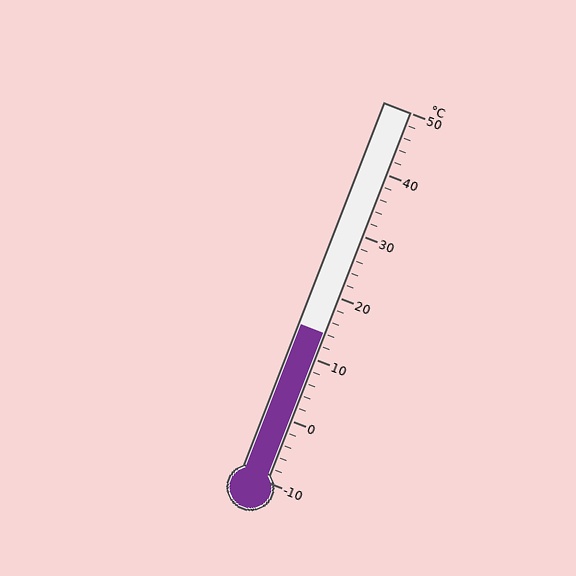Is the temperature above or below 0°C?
The temperature is above 0°C.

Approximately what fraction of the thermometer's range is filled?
The thermometer is filled to approximately 40% of its range.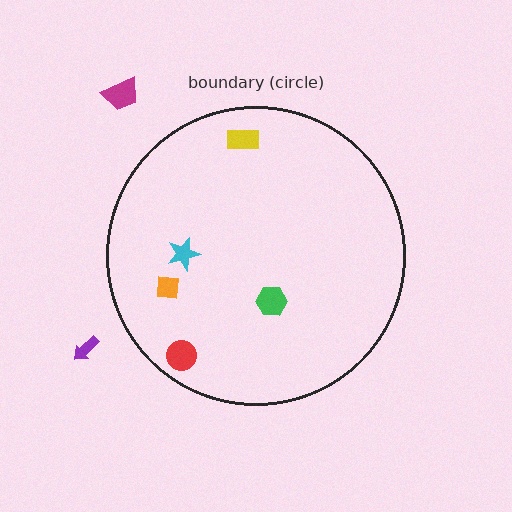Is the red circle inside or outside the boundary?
Inside.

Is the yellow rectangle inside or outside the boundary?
Inside.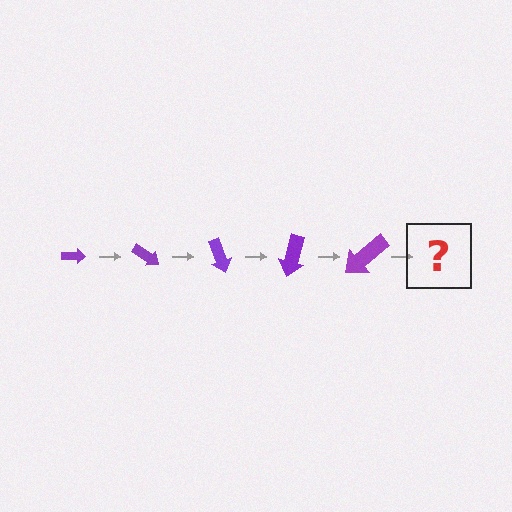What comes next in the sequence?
The next element should be an arrow, larger than the previous one and rotated 175 degrees from the start.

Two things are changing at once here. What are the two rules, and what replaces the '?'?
The two rules are that the arrow grows larger each step and it rotates 35 degrees each step. The '?' should be an arrow, larger than the previous one and rotated 175 degrees from the start.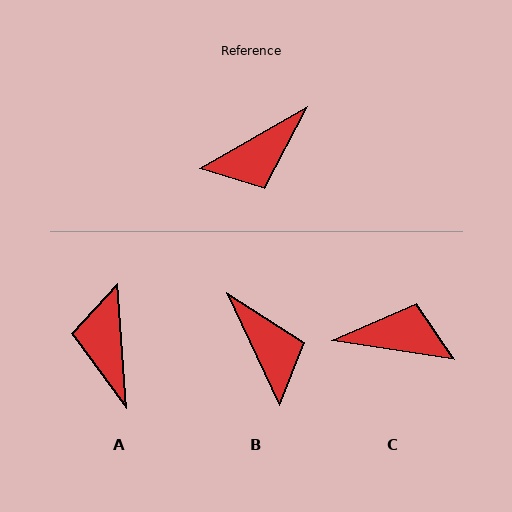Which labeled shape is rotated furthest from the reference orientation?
C, about 141 degrees away.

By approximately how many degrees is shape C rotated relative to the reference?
Approximately 141 degrees counter-clockwise.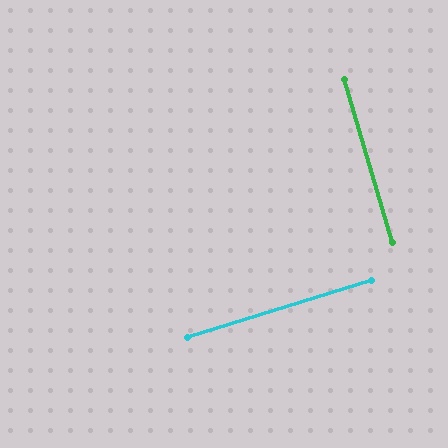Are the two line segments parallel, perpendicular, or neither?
Perpendicular — they meet at approximately 89°.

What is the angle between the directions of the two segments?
Approximately 89 degrees.